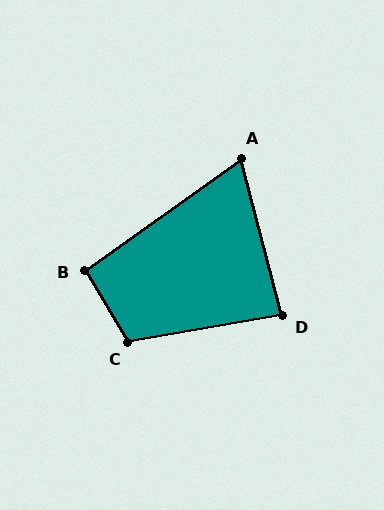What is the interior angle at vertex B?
Approximately 95 degrees (approximately right).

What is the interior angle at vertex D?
Approximately 85 degrees (approximately right).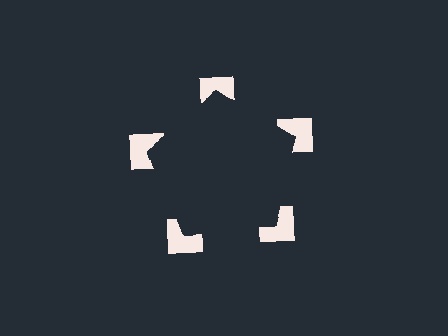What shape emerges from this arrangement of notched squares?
An illusory pentagon — its edges are inferred from the aligned wedge cuts in the notched squares, not physically drawn.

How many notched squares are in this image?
There are 5 — one at each vertex of the illusory pentagon.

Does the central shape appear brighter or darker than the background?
It typically appears slightly darker than the background, even though no actual brightness change is drawn.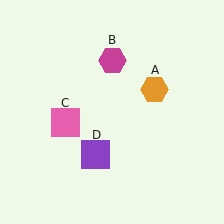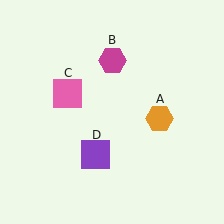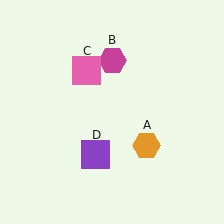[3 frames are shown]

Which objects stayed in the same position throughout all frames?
Magenta hexagon (object B) and purple square (object D) remained stationary.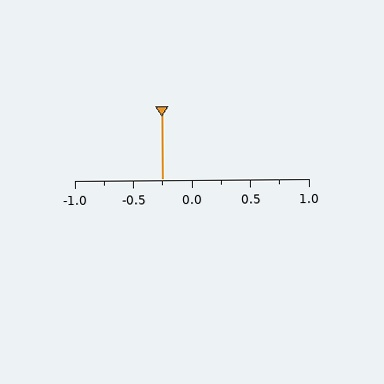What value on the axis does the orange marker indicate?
The marker indicates approximately -0.25.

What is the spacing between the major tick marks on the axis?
The major ticks are spaced 0.5 apart.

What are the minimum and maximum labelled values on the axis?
The axis runs from -1.0 to 1.0.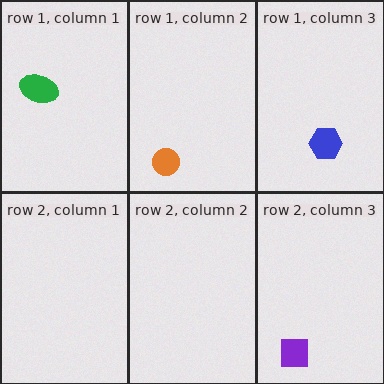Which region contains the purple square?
The row 2, column 3 region.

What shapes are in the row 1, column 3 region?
The blue hexagon.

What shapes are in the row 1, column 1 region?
The green ellipse.